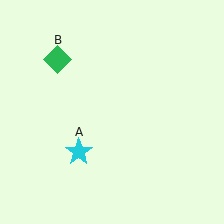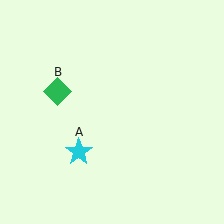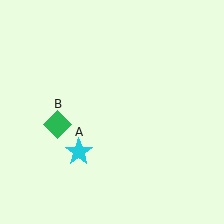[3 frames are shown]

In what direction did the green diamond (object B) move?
The green diamond (object B) moved down.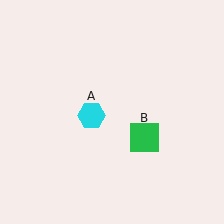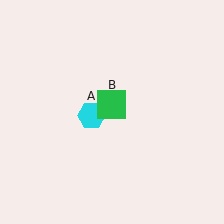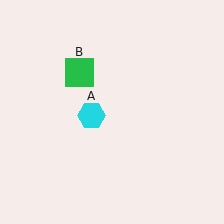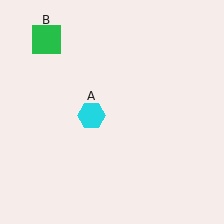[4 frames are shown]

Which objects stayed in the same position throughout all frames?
Cyan hexagon (object A) remained stationary.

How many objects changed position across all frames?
1 object changed position: green square (object B).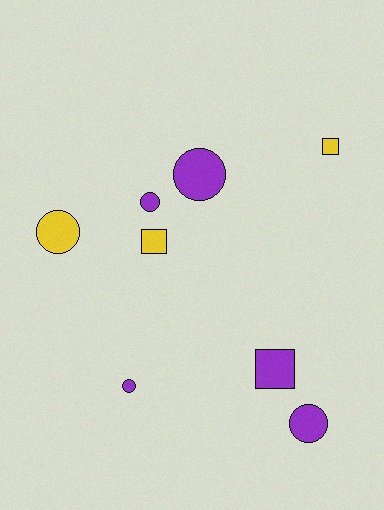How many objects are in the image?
There are 8 objects.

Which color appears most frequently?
Purple, with 5 objects.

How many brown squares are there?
There are no brown squares.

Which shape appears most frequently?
Circle, with 5 objects.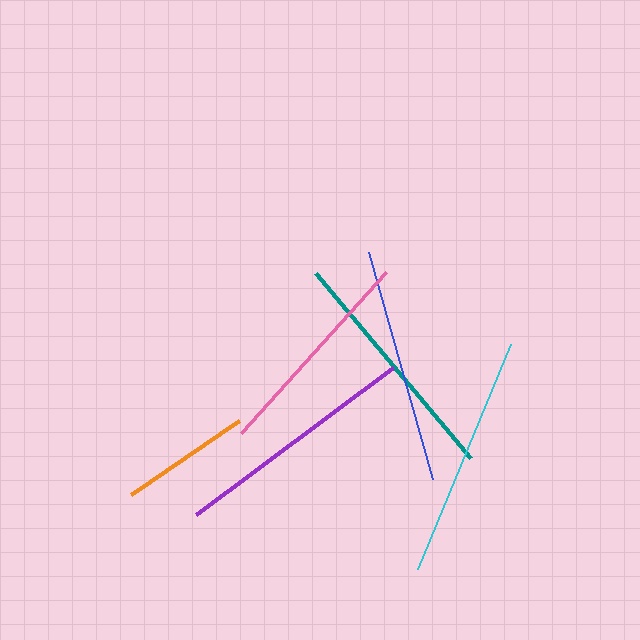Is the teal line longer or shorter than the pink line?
The teal line is longer than the pink line.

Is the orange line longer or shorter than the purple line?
The purple line is longer than the orange line.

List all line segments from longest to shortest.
From longest to shortest: purple, cyan, teal, blue, pink, orange.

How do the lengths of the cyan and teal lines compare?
The cyan and teal lines are approximately the same length.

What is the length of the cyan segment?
The cyan segment is approximately 244 pixels long.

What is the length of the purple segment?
The purple segment is approximately 246 pixels long.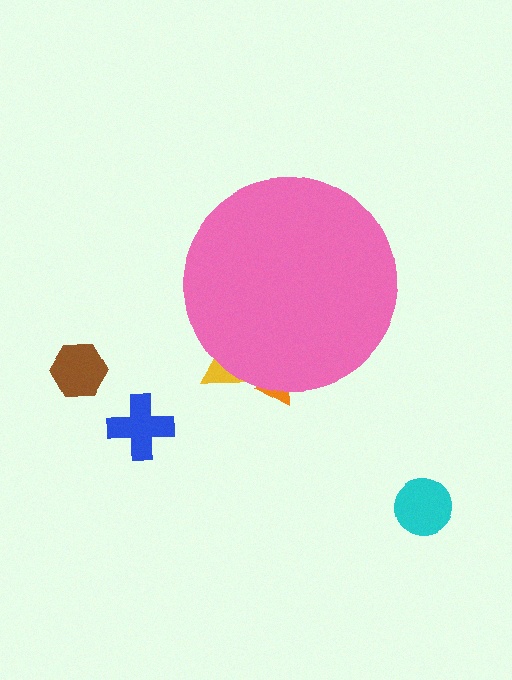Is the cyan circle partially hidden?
No, the cyan circle is fully visible.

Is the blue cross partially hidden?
No, the blue cross is fully visible.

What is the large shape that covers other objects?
A pink circle.